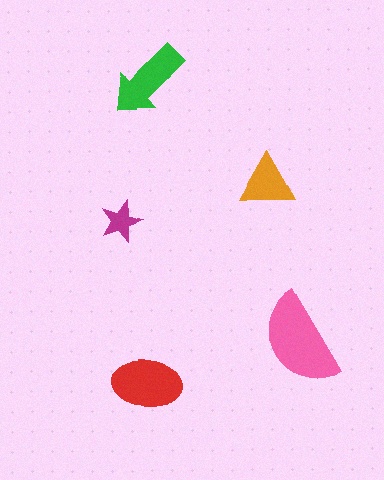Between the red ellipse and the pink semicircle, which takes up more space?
The pink semicircle.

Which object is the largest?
The pink semicircle.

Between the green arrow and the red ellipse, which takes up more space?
The red ellipse.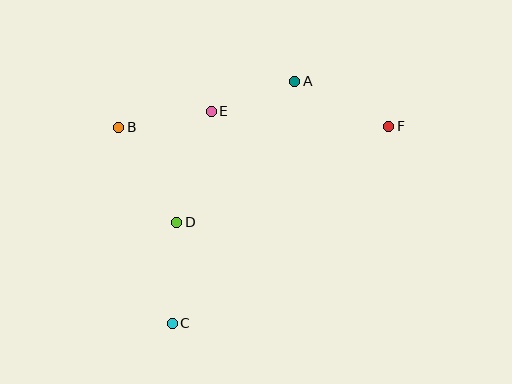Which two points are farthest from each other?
Points C and F are farthest from each other.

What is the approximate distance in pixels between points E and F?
The distance between E and F is approximately 178 pixels.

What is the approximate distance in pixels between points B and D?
The distance between B and D is approximately 111 pixels.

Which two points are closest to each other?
Points A and E are closest to each other.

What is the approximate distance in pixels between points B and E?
The distance between B and E is approximately 94 pixels.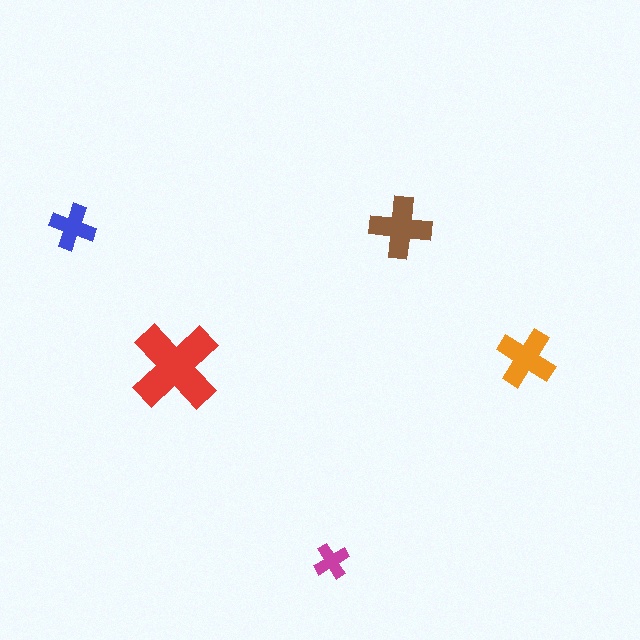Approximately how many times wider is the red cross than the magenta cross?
About 2.5 times wider.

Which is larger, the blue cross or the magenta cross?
The blue one.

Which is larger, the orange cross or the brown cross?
The brown one.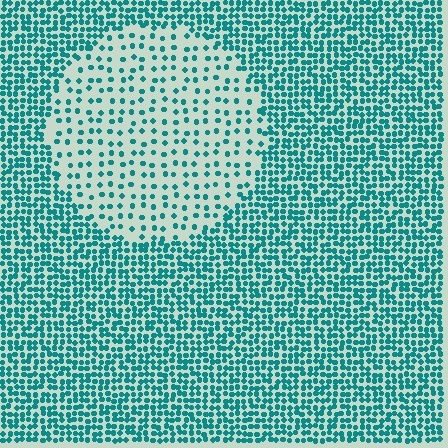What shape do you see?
I see a circle.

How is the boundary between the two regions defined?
The boundary is defined by a change in element density (approximately 2.6x ratio). All elements are the same color, size, and shape.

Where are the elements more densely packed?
The elements are more densely packed outside the circle boundary.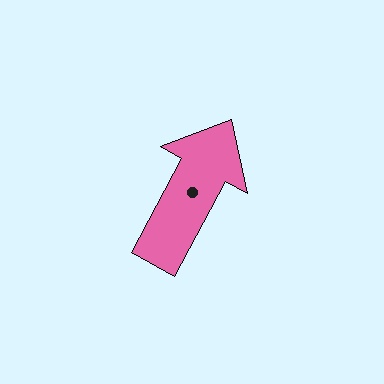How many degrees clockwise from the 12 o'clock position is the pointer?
Approximately 28 degrees.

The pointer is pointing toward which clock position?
Roughly 1 o'clock.